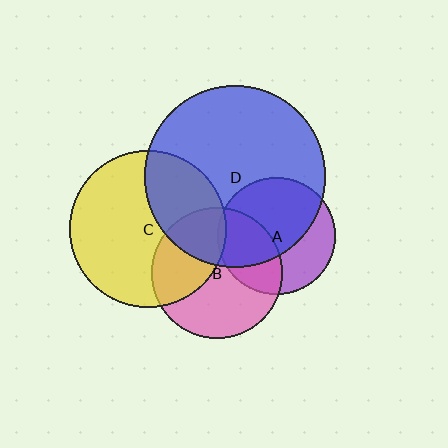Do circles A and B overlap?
Yes.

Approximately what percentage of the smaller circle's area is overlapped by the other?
Approximately 35%.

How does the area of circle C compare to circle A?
Approximately 1.8 times.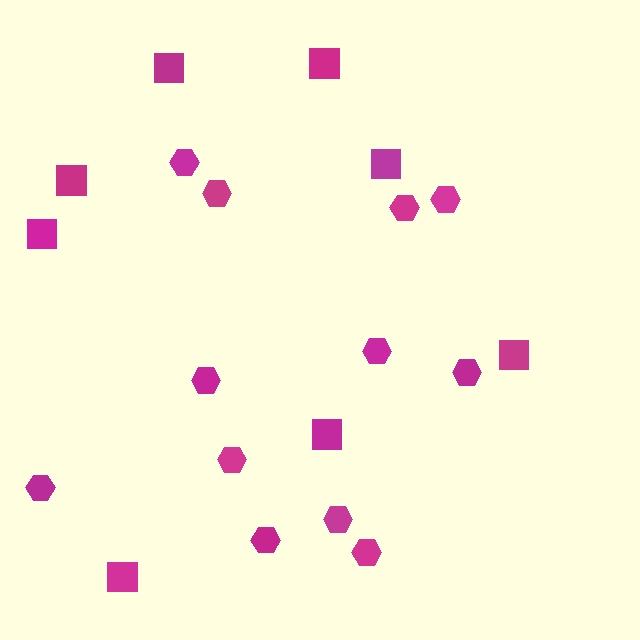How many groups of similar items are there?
There are 2 groups: one group of squares (8) and one group of hexagons (12).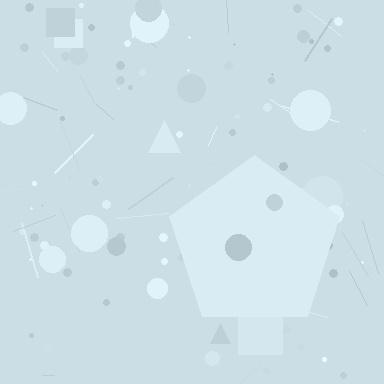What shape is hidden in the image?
A pentagon is hidden in the image.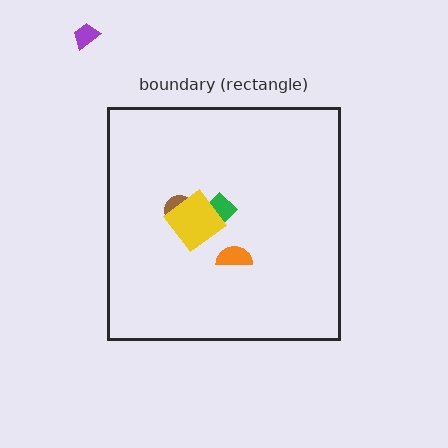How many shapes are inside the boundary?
4 inside, 1 outside.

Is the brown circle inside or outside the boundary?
Inside.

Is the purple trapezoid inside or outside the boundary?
Outside.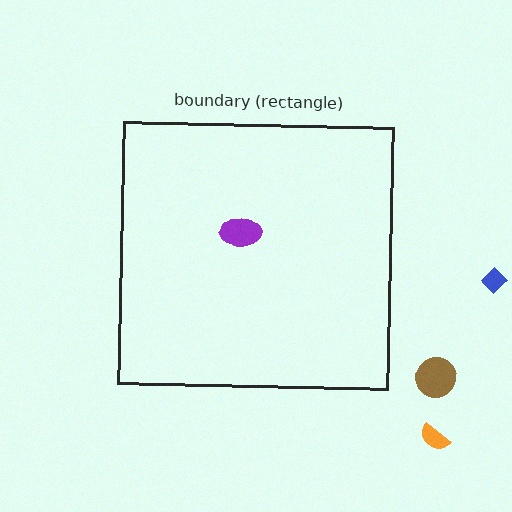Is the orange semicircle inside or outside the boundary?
Outside.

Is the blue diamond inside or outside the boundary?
Outside.